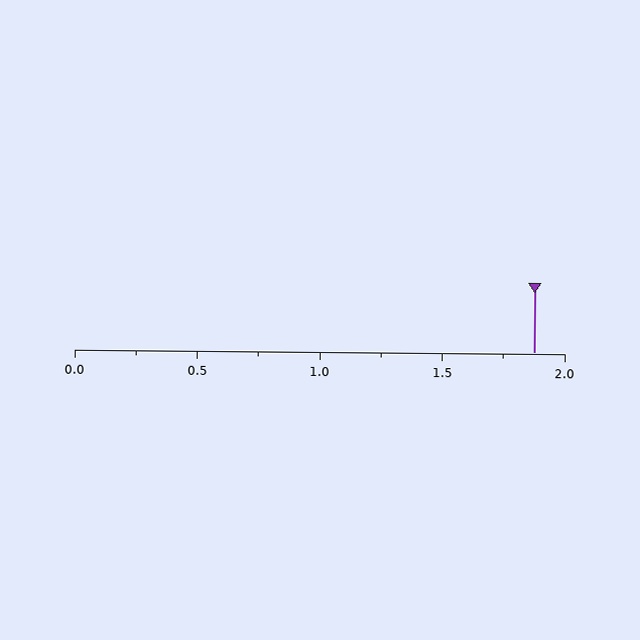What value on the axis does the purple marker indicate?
The marker indicates approximately 1.88.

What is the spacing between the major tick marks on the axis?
The major ticks are spaced 0.5 apart.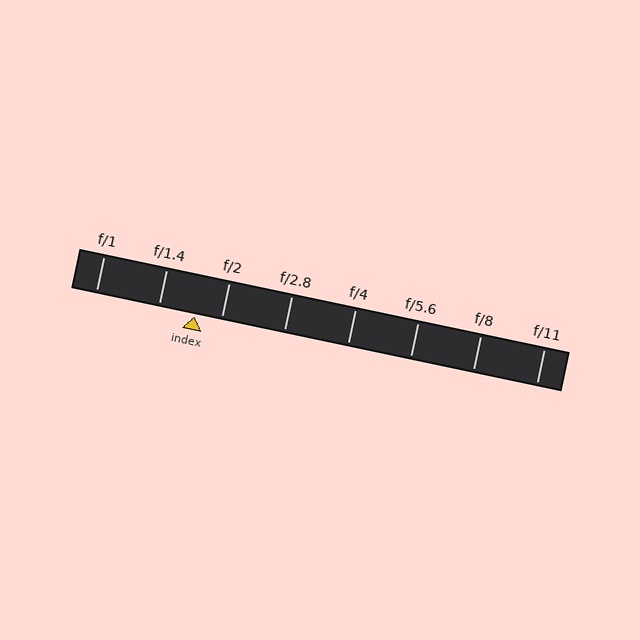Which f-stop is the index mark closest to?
The index mark is closest to f/2.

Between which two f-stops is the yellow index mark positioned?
The index mark is between f/1.4 and f/2.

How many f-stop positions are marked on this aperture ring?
There are 8 f-stop positions marked.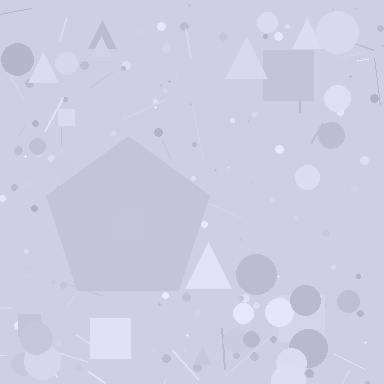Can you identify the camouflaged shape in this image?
The camouflaged shape is a pentagon.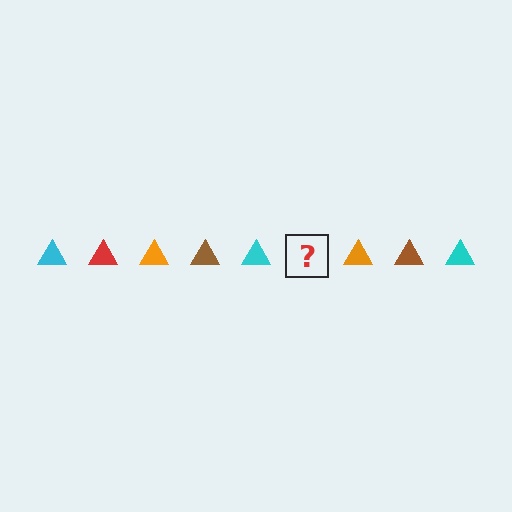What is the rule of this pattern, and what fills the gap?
The rule is that the pattern cycles through cyan, red, orange, brown triangles. The gap should be filled with a red triangle.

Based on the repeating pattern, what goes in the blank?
The blank should be a red triangle.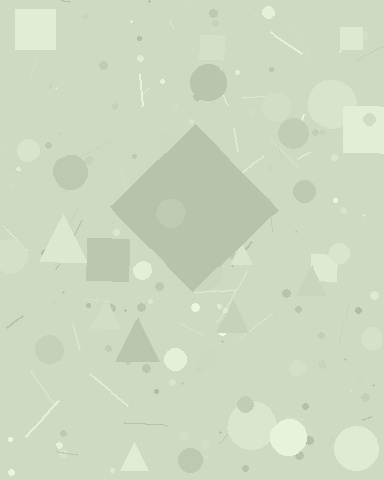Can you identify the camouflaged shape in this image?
The camouflaged shape is a diamond.